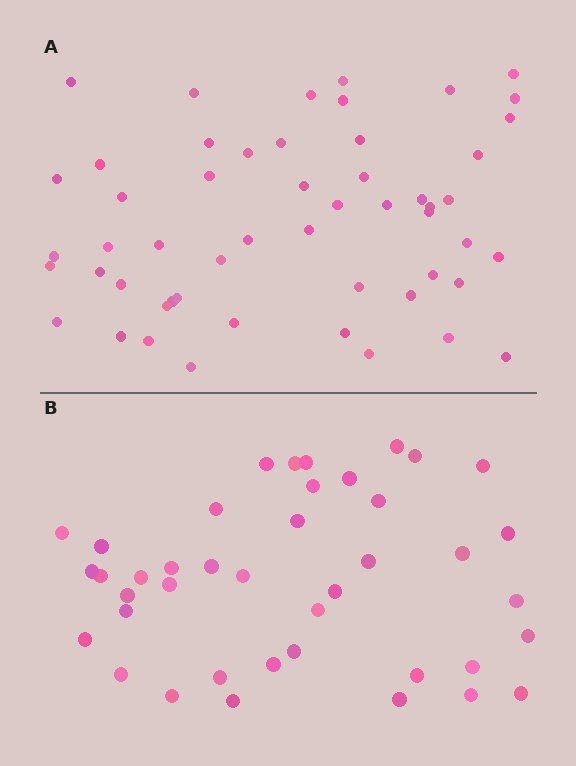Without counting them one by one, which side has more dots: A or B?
Region A (the top region) has more dots.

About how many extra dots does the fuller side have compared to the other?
Region A has roughly 12 or so more dots than region B.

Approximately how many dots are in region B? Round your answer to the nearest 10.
About 40 dots. (The exact count is 41, which rounds to 40.)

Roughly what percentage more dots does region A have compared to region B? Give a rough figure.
About 30% more.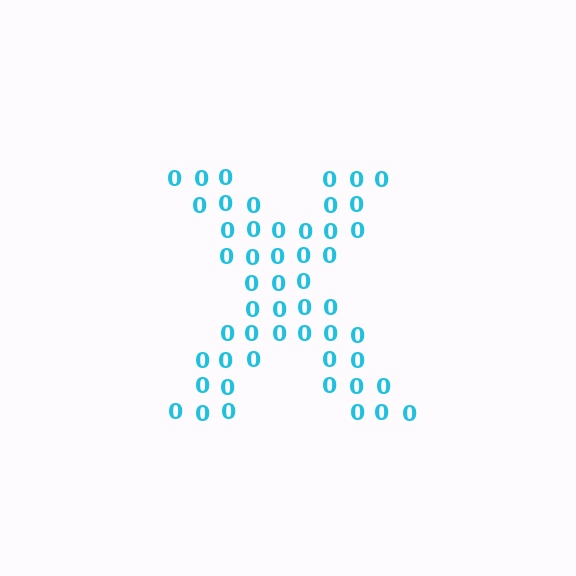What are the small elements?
The small elements are digit 0's.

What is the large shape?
The large shape is the letter X.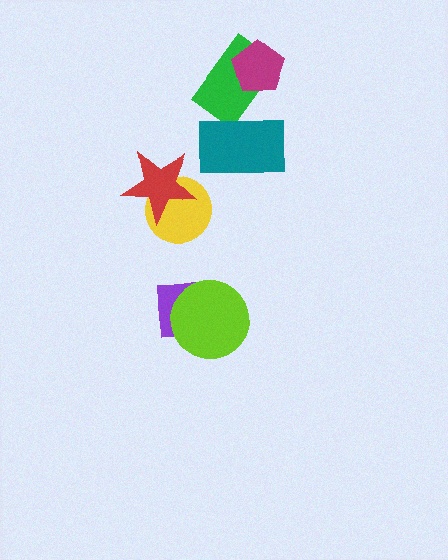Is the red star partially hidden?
No, no other shape covers it.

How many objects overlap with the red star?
1 object overlaps with the red star.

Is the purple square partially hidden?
Yes, it is partially covered by another shape.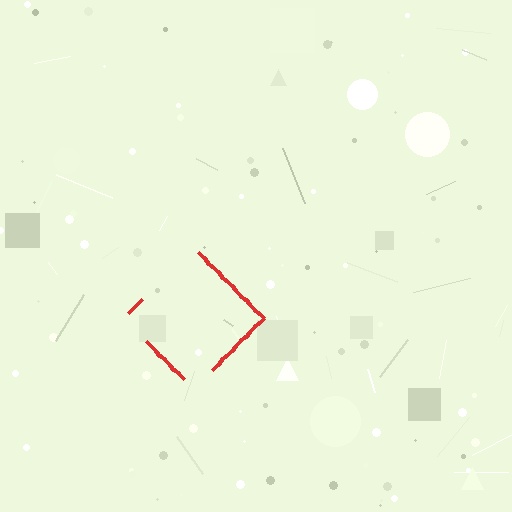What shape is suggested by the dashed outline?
The dashed outline suggests a diamond.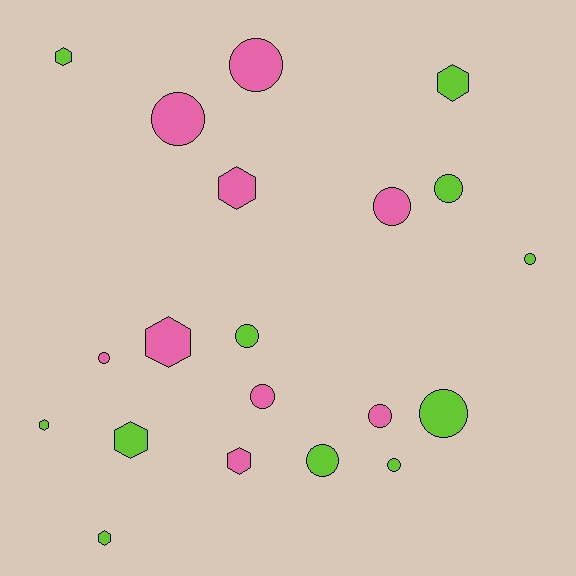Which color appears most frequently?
Lime, with 11 objects.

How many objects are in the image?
There are 20 objects.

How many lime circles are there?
There are 6 lime circles.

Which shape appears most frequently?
Circle, with 12 objects.